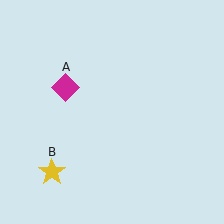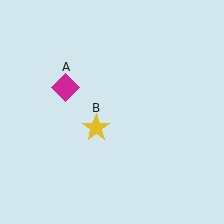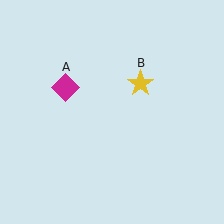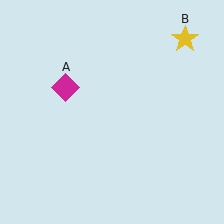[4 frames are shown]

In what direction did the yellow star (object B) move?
The yellow star (object B) moved up and to the right.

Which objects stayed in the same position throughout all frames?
Magenta diamond (object A) remained stationary.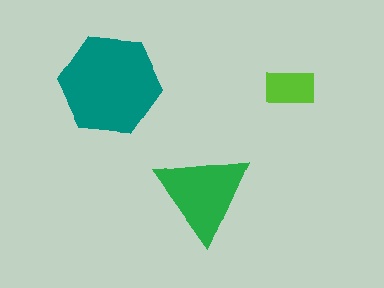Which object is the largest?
The teal hexagon.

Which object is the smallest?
The lime rectangle.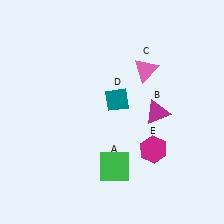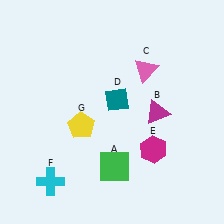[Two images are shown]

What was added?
A cyan cross (F), a yellow pentagon (G) were added in Image 2.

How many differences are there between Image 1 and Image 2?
There are 2 differences between the two images.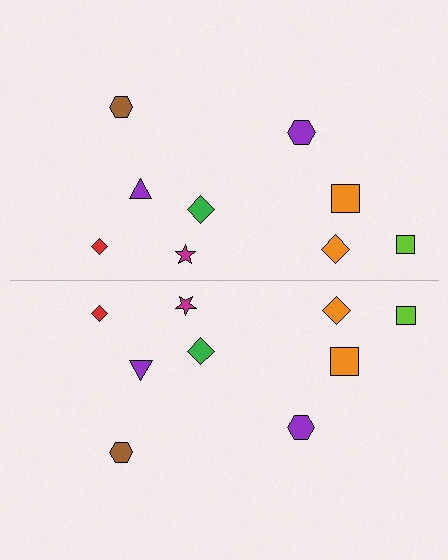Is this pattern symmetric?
Yes, this pattern has bilateral (reflection) symmetry.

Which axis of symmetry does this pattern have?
The pattern has a horizontal axis of symmetry running through the center of the image.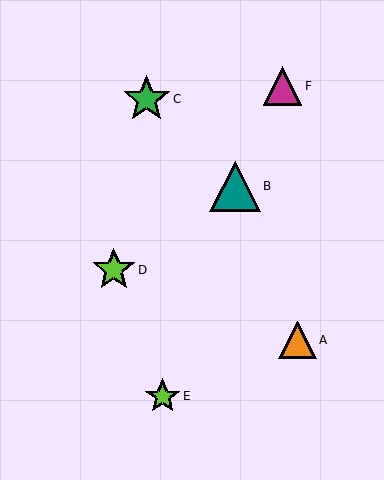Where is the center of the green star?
The center of the green star is at (147, 99).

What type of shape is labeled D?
Shape D is a lime star.